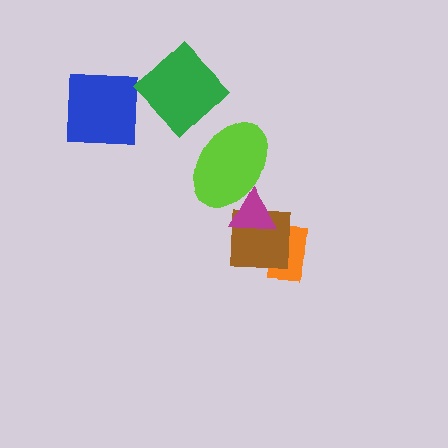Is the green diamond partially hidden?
No, no other shape covers it.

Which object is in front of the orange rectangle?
The brown square is in front of the orange rectangle.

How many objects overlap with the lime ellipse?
1 object overlaps with the lime ellipse.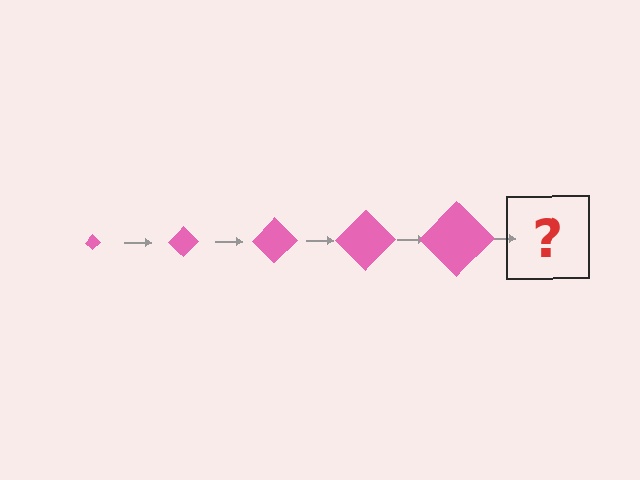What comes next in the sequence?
The next element should be a pink diamond, larger than the previous one.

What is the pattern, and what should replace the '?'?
The pattern is that the diamond gets progressively larger each step. The '?' should be a pink diamond, larger than the previous one.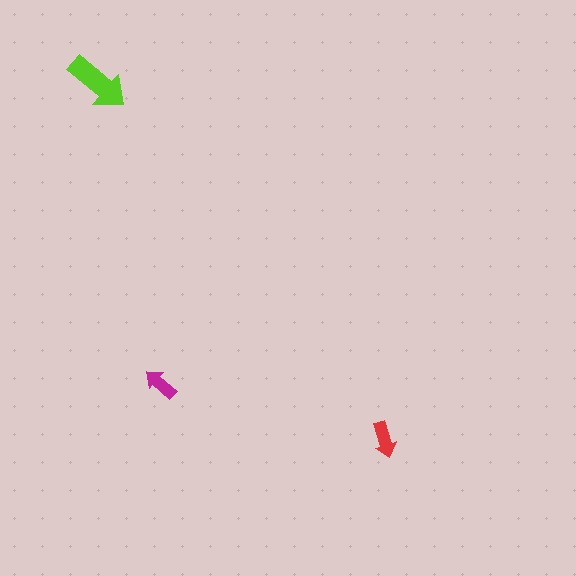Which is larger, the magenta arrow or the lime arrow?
The lime one.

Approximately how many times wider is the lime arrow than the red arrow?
About 2 times wider.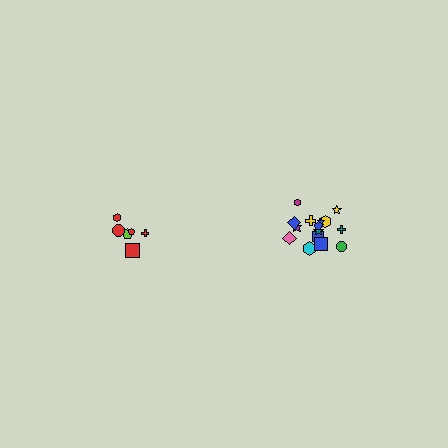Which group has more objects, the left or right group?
The right group.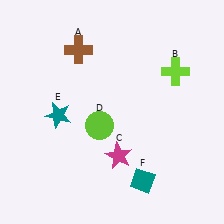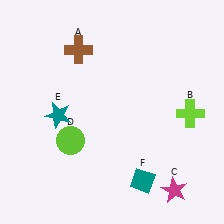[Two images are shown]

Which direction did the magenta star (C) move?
The magenta star (C) moved right.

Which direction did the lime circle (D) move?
The lime circle (D) moved left.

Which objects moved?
The objects that moved are: the lime cross (B), the magenta star (C), the lime circle (D).